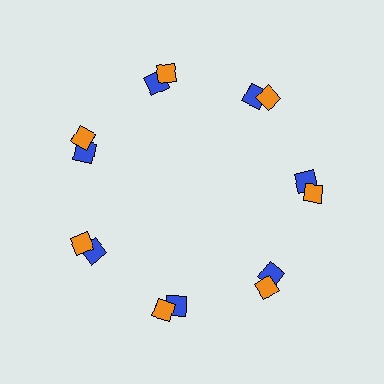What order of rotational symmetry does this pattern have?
This pattern has 7-fold rotational symmetry.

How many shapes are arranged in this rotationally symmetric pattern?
There are 14 shapes, arranged in 7 groups of 2.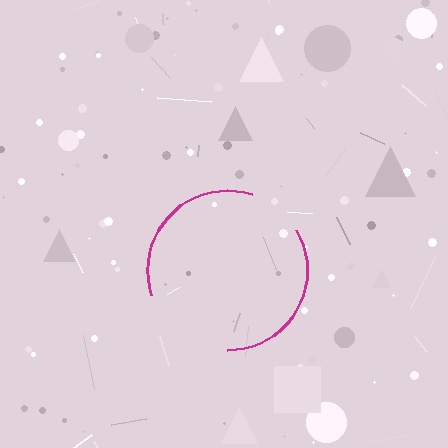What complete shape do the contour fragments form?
The contour fragments form a circle.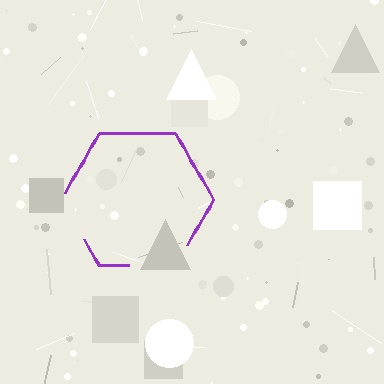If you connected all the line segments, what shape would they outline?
They would outline a hexagon.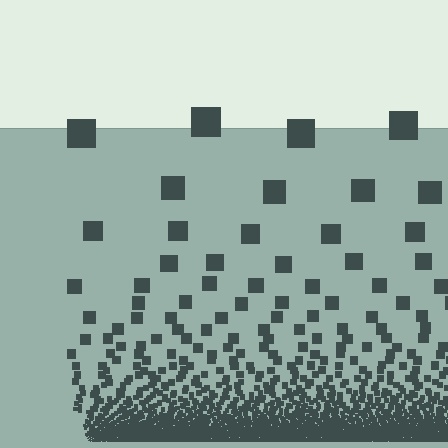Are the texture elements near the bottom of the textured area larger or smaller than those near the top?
Smaller. The gradient is inverted — elements near the bottom are smaller and denser.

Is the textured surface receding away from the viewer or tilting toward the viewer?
The surface appears to tilt toward the viewer. Texture elements get larger and sparser toward the top.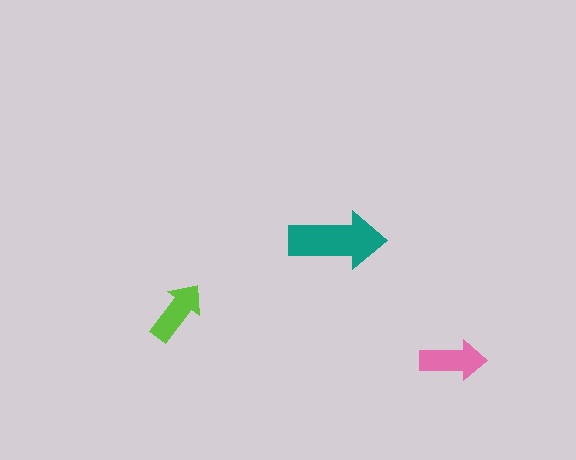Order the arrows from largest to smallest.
the teal one, the pink one, the lime one.